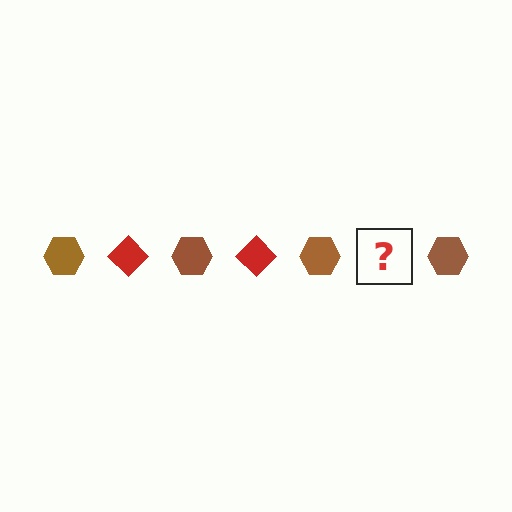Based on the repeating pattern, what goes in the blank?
The blank should be a red diamond.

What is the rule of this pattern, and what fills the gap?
The rule is that the pattern alternates between brown hexagon and red diamond. The gap should be filled with a red diamond.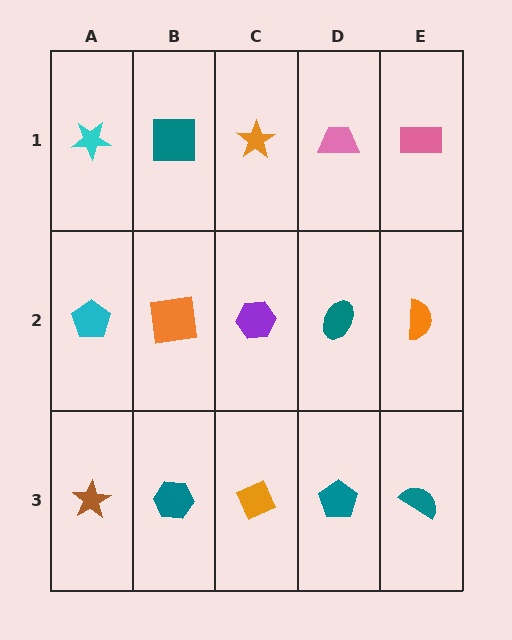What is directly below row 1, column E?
An orange semicircle.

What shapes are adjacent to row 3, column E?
An orange semicircle (row 2, column E), a teal pentagon (row 3, column D).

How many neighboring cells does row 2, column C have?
4.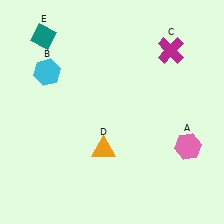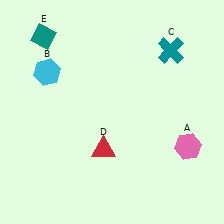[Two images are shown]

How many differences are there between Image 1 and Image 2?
There are 2 differences between the two images.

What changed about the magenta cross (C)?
In Image 1, C is magenta. In Image 2, it changed to teal.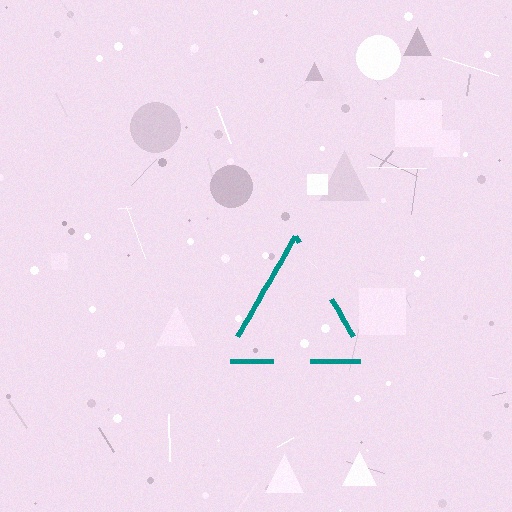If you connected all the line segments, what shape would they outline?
They would outline a triangle.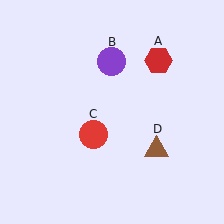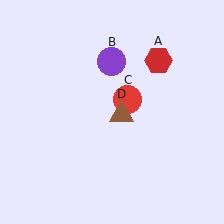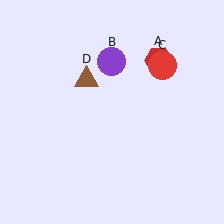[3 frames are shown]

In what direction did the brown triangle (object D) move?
The brown triangle (object D) moved up and to the left.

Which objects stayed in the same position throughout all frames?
Red hexagon (object A) and purple circle (object B) remained stationary.